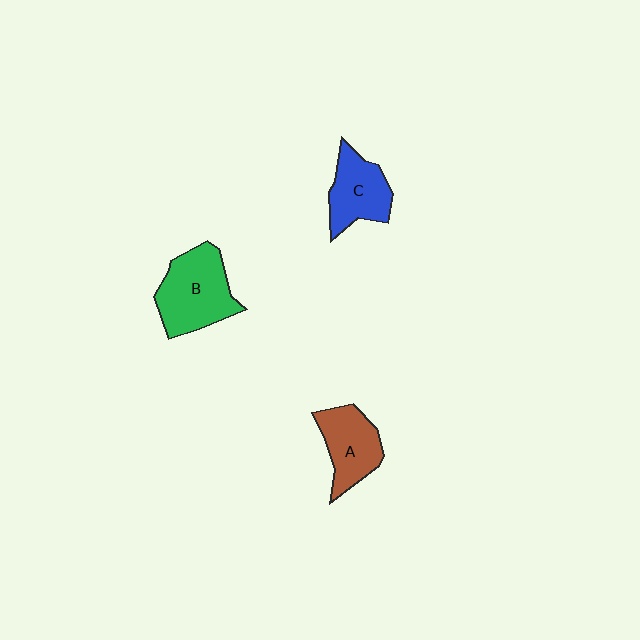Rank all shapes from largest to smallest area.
From largest to smallest: B (green), A (brown), C (blue).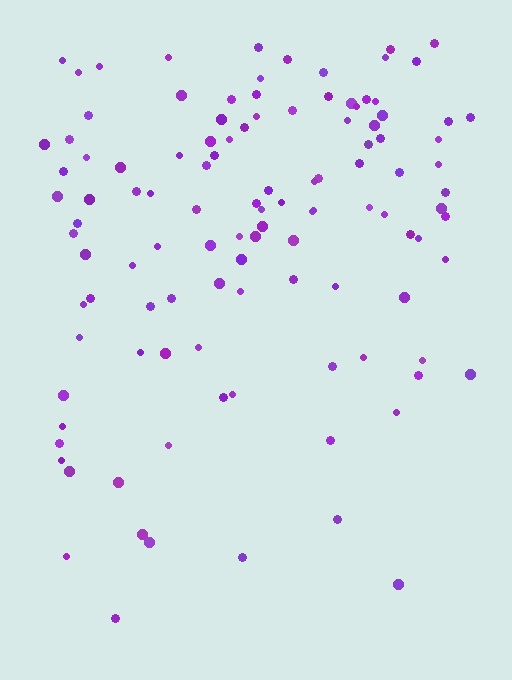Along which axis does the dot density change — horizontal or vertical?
Vertical.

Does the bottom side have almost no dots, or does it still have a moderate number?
Still a moderate number, just noticeably fewer than the top.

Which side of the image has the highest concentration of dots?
The top.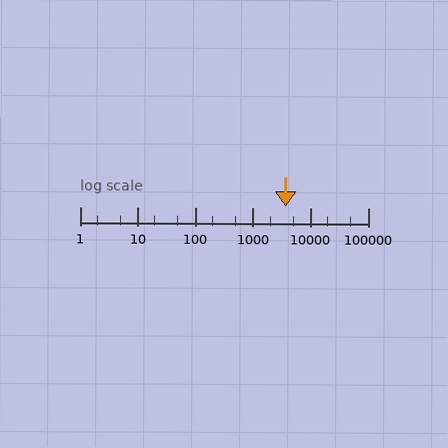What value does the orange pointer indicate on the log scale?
The pointer indicates approximately 3700.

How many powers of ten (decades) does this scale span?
The scale spans 5 decades, from 1 to 100000.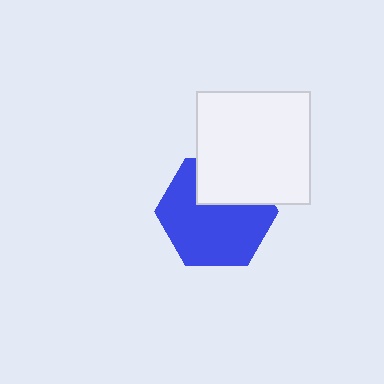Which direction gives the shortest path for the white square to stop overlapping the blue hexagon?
Moving up gives the shortest separation.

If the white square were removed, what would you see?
You would see the complete blue hexagon.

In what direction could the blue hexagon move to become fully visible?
The blue hexagon could move down. That would shift it out from behind the white square entirely.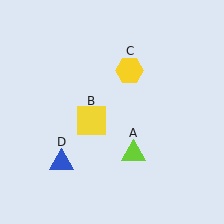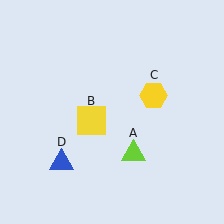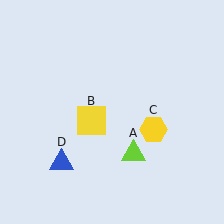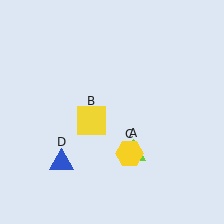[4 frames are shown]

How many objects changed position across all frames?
1 object changed position: yellow hexagon (object C).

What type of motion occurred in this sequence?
The yellow hexagon (object C) rotated clockwise around the center of the scene.